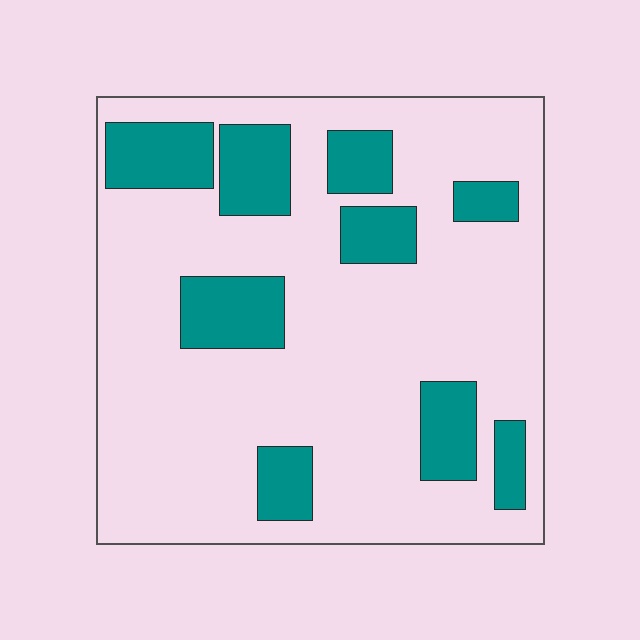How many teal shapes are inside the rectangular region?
9.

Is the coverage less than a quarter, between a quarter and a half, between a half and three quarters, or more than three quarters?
Less than a quarter.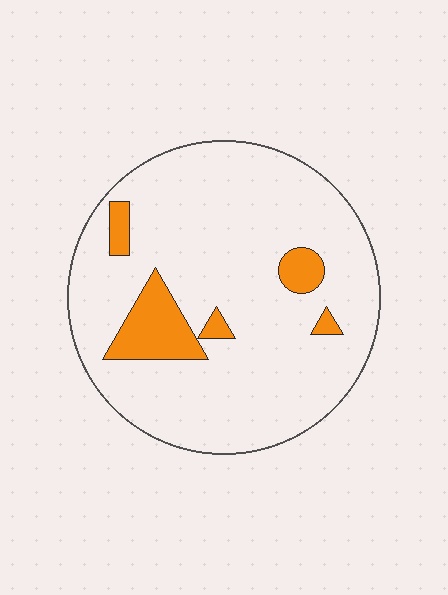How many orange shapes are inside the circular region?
5.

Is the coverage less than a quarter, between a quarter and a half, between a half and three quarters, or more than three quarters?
Less than a quarter.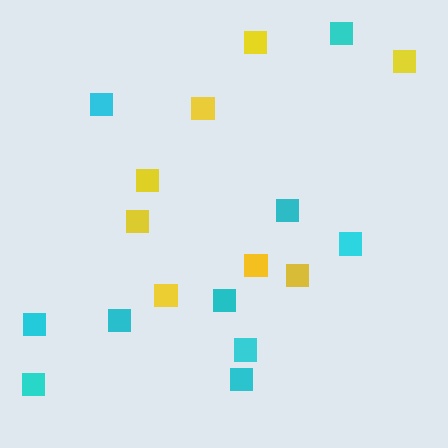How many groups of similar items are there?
There are 2 groups: one group of cyan squares (10) and one group of yellow squares (8).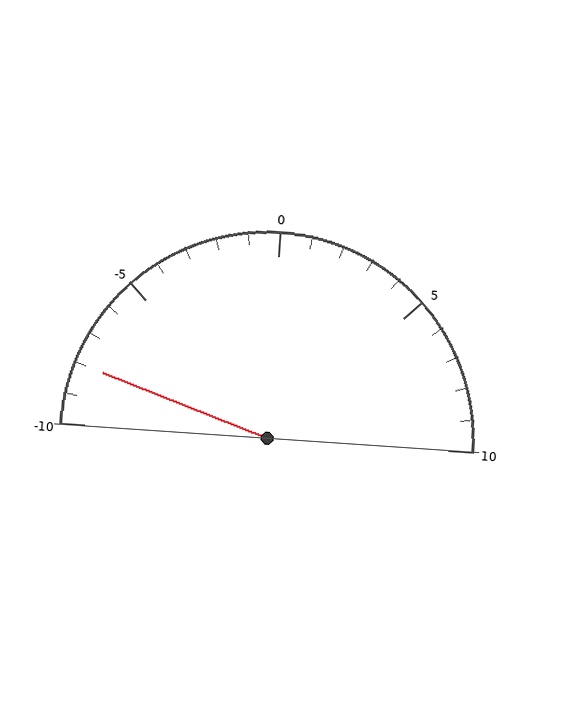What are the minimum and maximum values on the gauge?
The gauge ranges from -10 to 10.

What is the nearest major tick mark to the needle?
The nearest major tick mark is -10.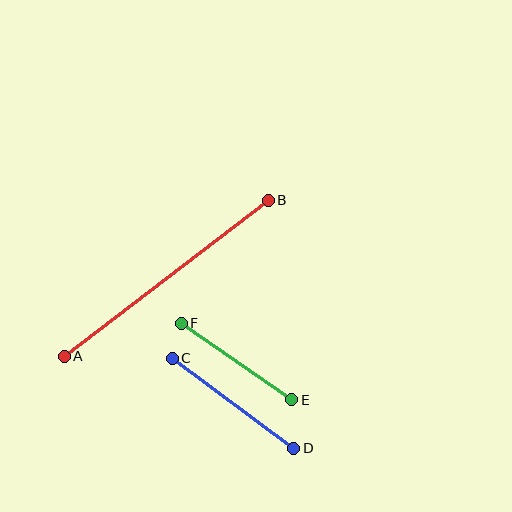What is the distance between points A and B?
The distance is approximately 257 pixels.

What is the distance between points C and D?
The distance is approximately 151 pixels.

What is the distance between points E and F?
The distance is approximately 134 pixels.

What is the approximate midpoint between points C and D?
The midpoint is at approximately (233, 403) pixels.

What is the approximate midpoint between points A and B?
The midpoint is at approximately (166, 278) pixels.